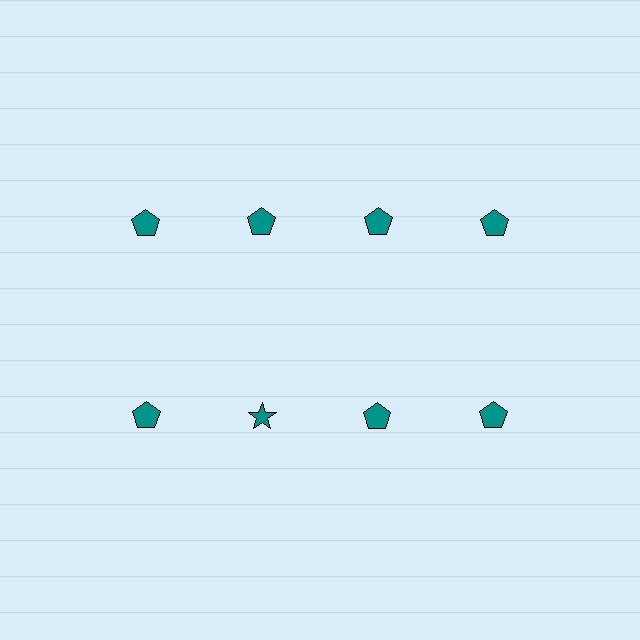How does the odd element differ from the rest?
It has a different shape: star instead of pentagon.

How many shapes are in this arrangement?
There are 8 shapes arranged in a grid pattern.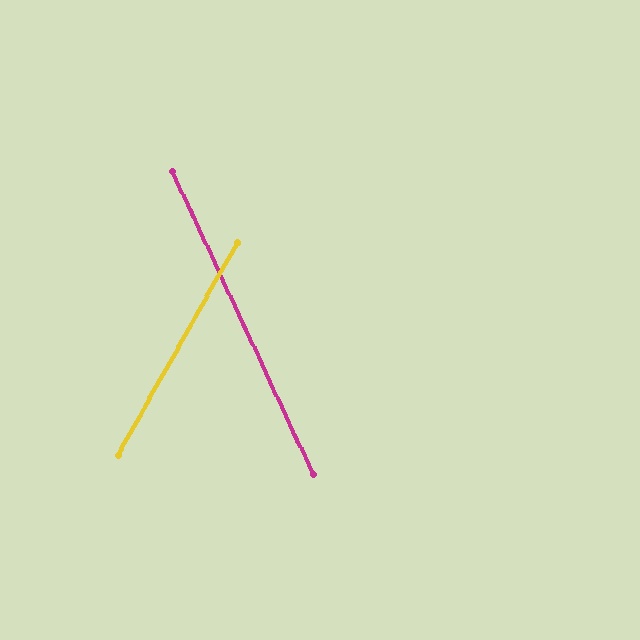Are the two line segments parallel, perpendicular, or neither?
Neither parallel nor perpendicular — they differ by about 54°.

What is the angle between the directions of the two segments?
Approximately 54 degrees.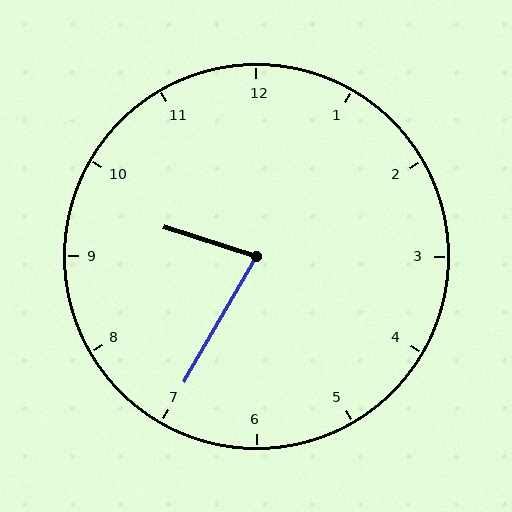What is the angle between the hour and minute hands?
Approximately 78 degrees.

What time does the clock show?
9:35.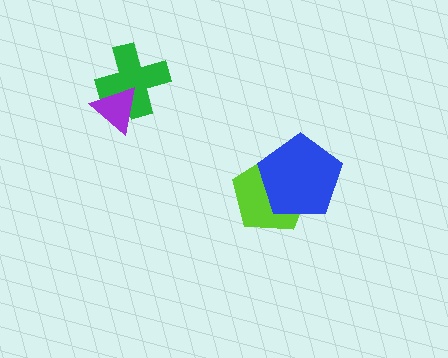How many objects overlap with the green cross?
1 object overlaps with the green cross.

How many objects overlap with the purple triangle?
1 object overlaps with the purple triangle.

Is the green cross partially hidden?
Yes, it is partially covered by another shape.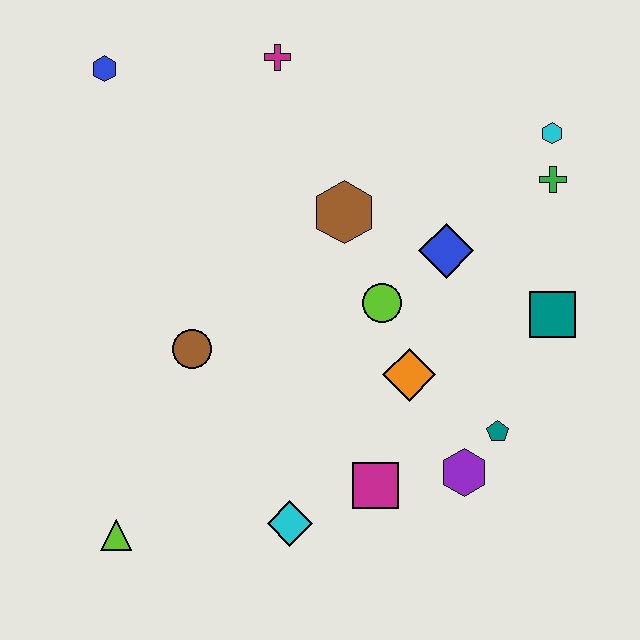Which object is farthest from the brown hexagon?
The lime triangle is farthest from the brown hexagon.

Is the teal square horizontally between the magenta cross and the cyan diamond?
No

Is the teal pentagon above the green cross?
No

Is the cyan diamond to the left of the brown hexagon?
Yes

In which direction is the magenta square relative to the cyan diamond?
The magenta square is to the right of the cyan diamond.